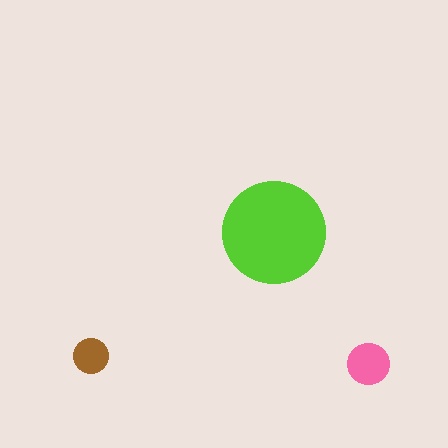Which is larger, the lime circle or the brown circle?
The lime one.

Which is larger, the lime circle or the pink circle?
The lime one.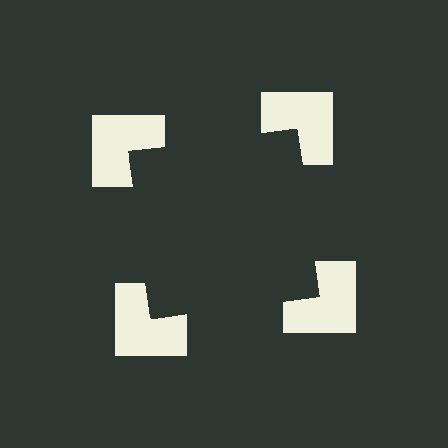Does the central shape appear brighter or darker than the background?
It typically appears slightly darker than the background, even though no actual brightness change is drawn.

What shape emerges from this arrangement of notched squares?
An illusory square — its edges are inferred from the aligned wedge cuts in the notched squares, not physically drawn.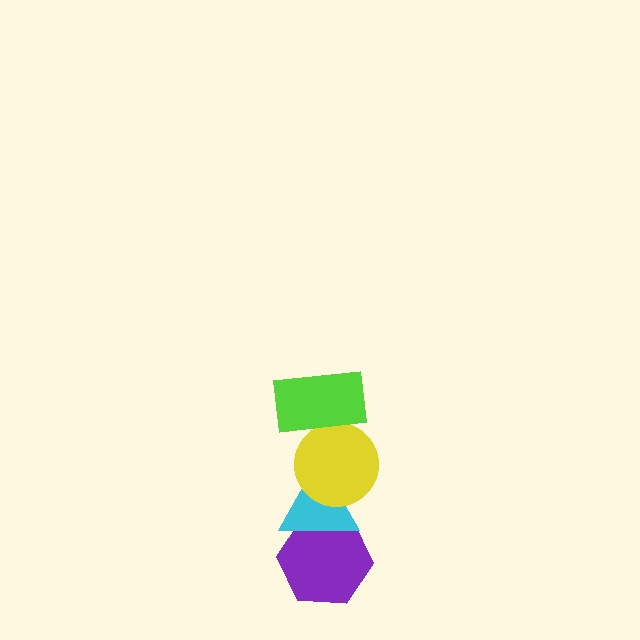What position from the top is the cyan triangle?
The cyan triangle is 3rd from the top.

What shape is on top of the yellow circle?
The lime rectangle is on top of the yellow circle.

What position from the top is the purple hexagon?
The purple hexagon is 4th from the top.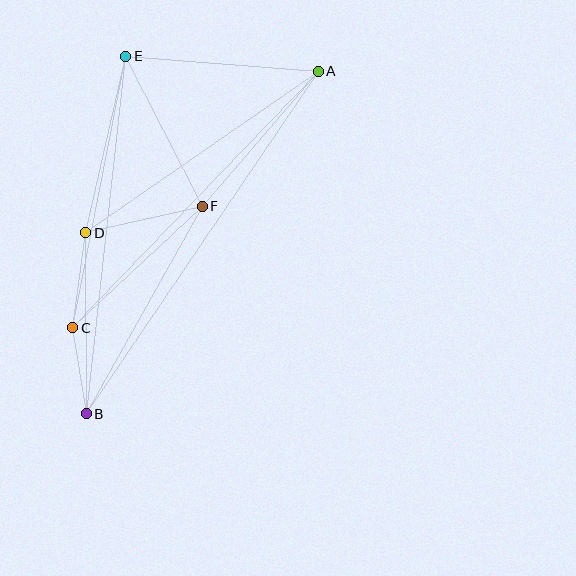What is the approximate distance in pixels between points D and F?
The distance between D and F is approximately 119 pixels.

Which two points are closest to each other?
Points B and C are closest to each other.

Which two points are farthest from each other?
Points A and B are farthest from each other.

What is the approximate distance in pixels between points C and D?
The distance between C and D is approximately 96 pixels.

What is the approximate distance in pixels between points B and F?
The distance between B and F is approximately 238 pixels.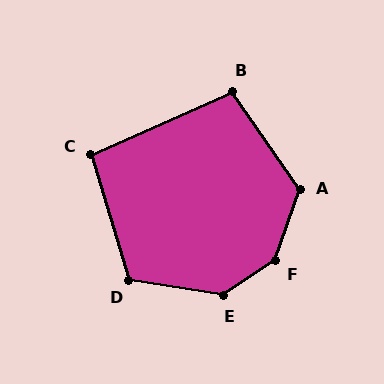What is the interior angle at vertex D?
Approximately 116 degrees (obtuse).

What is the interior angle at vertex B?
Approximately 101 degrees (obtuse).